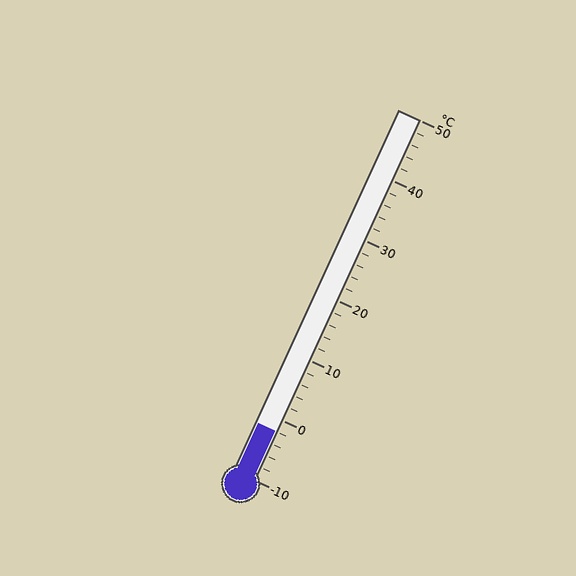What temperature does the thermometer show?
The thermometer shows approximately -2°C.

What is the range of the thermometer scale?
The thermometer scale ranges from -10°C to 50°C.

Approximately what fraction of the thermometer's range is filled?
The thermometer is filled to approximately 15% of its range.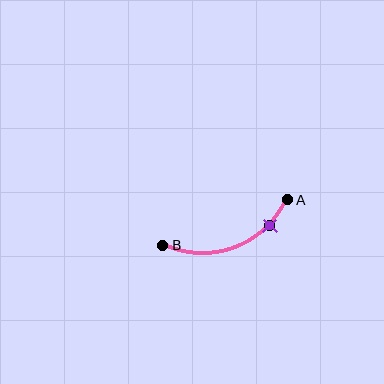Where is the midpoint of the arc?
The arc midpoint is the point on the curve farthest from the straight line joining A and B. It sits below that line.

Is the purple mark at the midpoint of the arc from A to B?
No. The purple mark lies on the arc but is closer to endpoint A. The arc midpoint would be at the point on the curve equidistant along the arc from both A and B.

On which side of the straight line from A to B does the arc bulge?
The arc bulges below the straight line connecting A and B.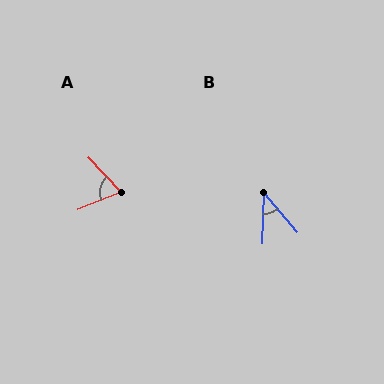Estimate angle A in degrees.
Approximately 69 degrees.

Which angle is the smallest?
B, at approximately 42 degrees.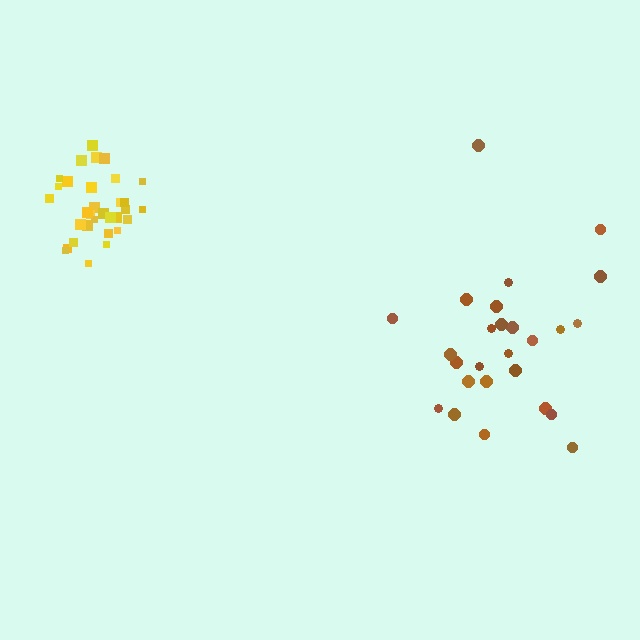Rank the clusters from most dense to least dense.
yellow, brown.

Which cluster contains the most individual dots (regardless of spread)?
Yellow (32).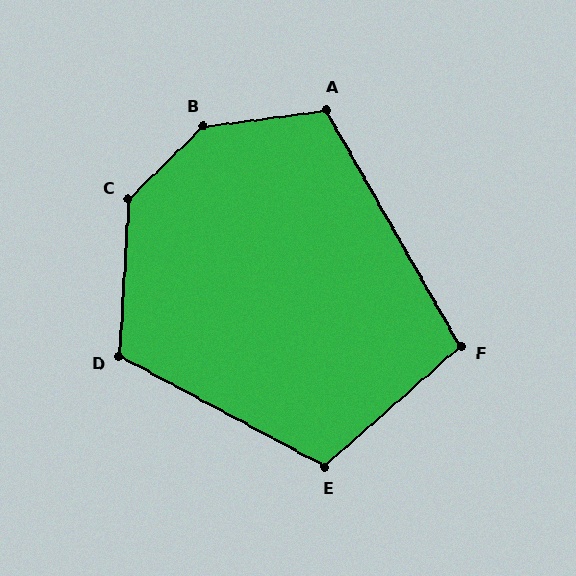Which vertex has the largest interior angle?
B, at approximately 143 degrees.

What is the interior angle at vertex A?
Approximately 112 degrees (obtuse).